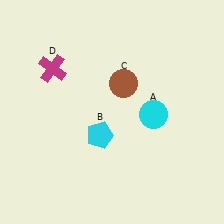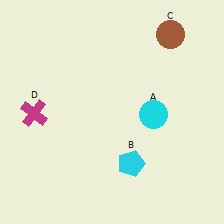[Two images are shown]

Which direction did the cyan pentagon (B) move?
The cyan pentagon (B) moved right.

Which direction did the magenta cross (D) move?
The magenta cross (D) moved down.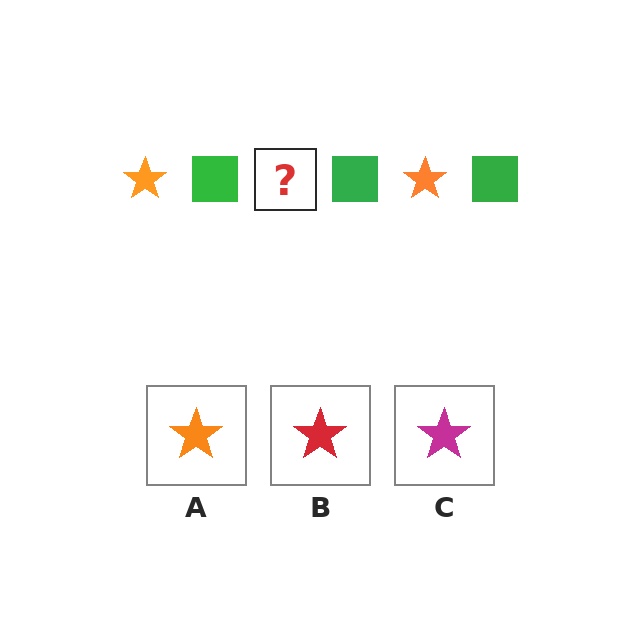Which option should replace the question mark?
Option A.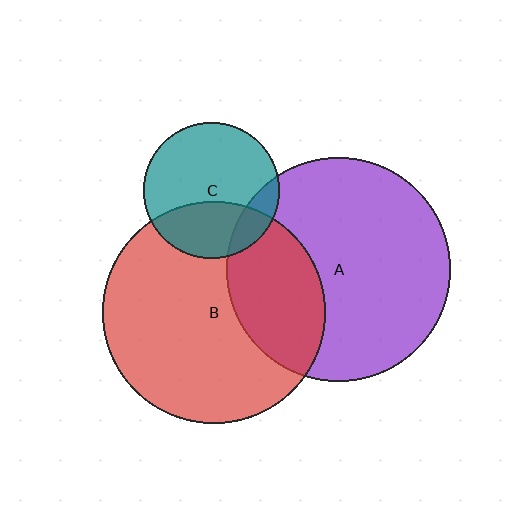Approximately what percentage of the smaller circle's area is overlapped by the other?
Approximately 15%.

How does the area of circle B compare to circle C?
Approximately 2.7 times.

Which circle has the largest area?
Circle A (purple).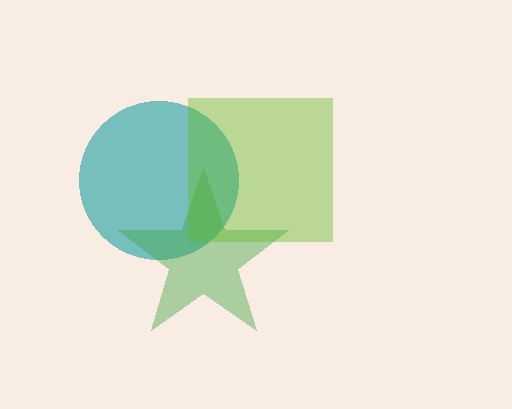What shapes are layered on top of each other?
The layered shapes are: a teal circle, a green star, a lime square.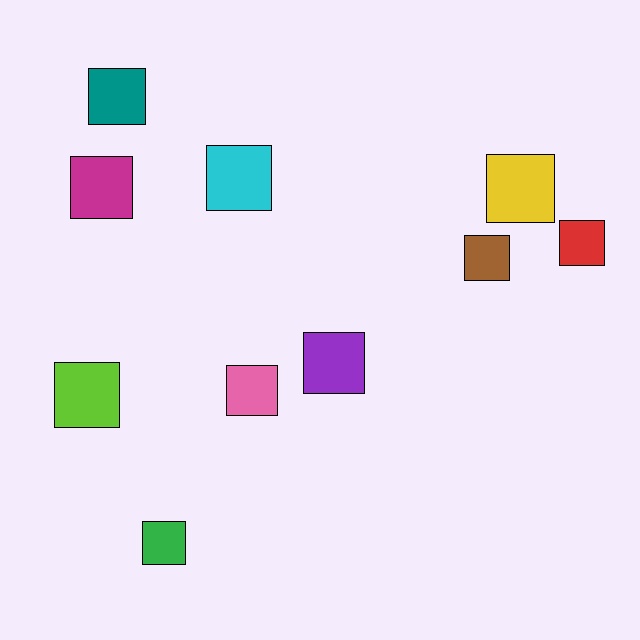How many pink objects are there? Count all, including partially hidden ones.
There is 1 pink object.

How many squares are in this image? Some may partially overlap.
There are 10 squares.